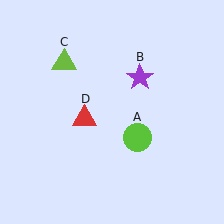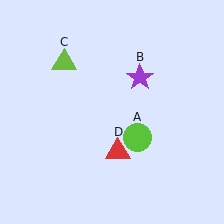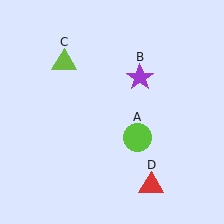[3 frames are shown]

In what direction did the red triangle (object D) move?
The red triangle (object D) moved down and to the right.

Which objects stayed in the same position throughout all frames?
Lime circle (object A) and purple star (object B) and lime triangle (object C) remained stationary.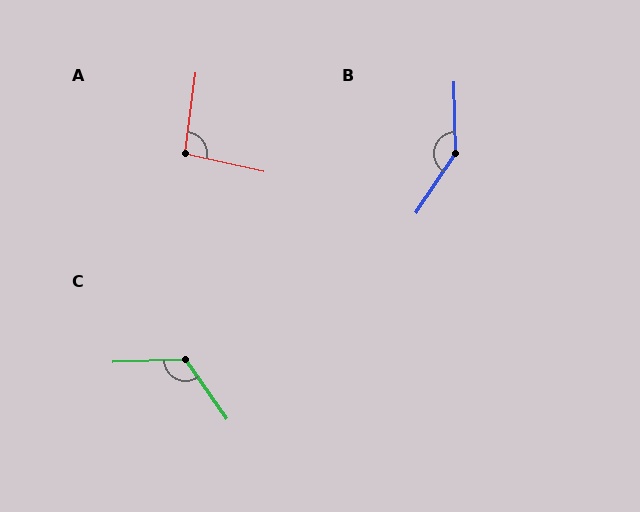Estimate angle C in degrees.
Approximately 123 degrees.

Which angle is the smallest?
A, at approximately 95 degrees.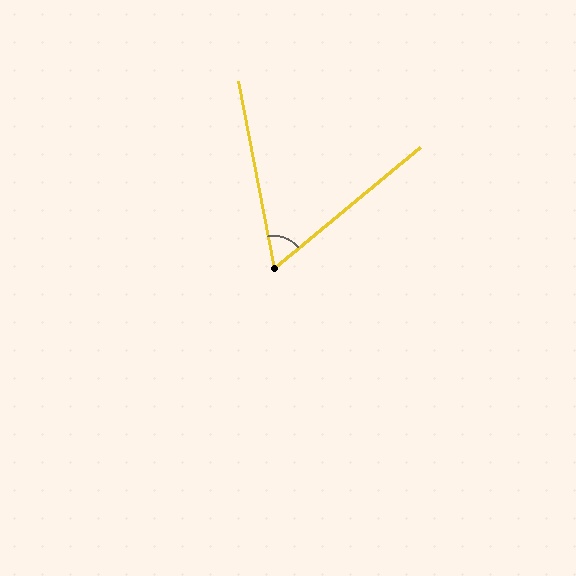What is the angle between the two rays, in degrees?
Approximately 61 degrees.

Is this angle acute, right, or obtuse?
It is acute.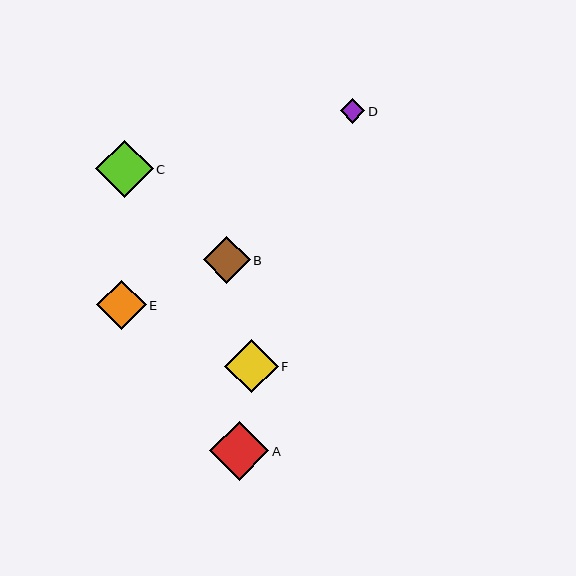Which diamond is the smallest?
Diamond D is the smallest with a size of approximately 24 pixels.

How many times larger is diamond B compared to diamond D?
Diamond B is approximately 1.9 times the size of diamond D.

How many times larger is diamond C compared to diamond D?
Diamond C is approximately 2.4 times the size of diamond D.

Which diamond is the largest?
Diamond A is the largest with a size of approximately 59 pixels.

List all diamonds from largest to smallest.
From largest to smallest: A, C, F, E, B, D.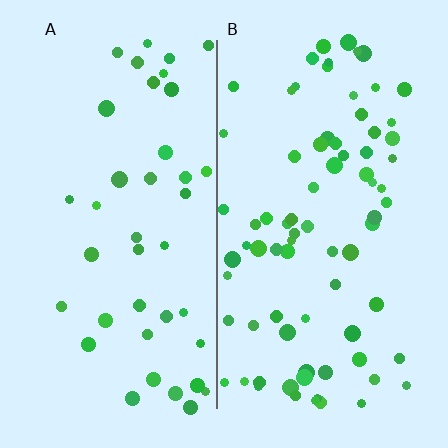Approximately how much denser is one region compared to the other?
Approximately 1.9× — region B over region A.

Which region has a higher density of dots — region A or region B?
B (the right).